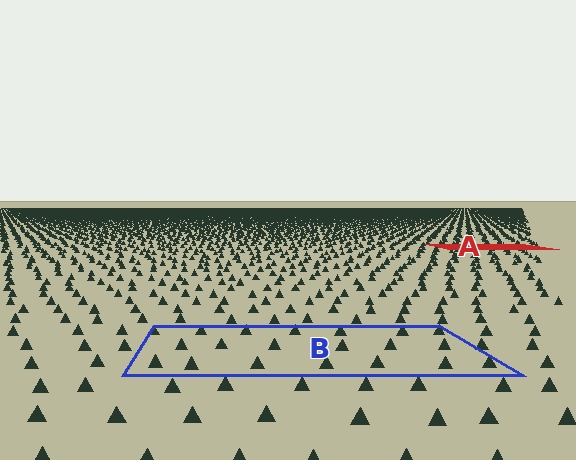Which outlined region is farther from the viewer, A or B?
Region A is farther from the viewer — the texture elements inside it appear smaller and more densely packed.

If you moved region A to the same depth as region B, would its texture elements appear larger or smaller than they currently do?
They would appear larger. At a closer depth, the same texture elements are projected at a bigger on-screen size.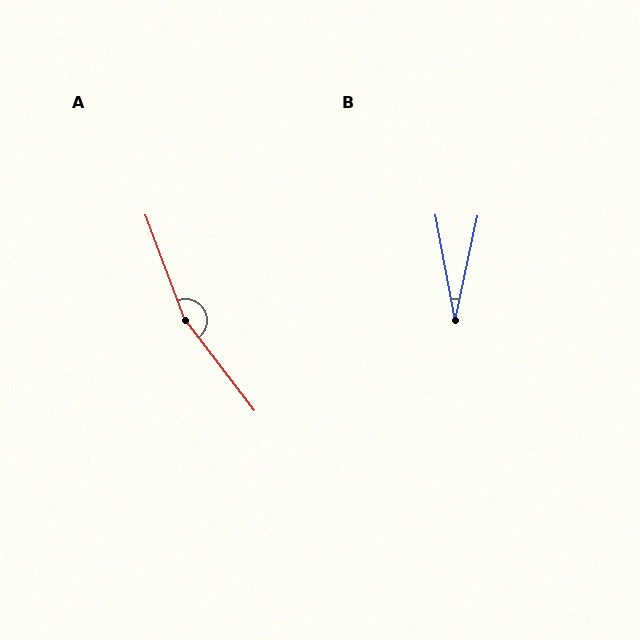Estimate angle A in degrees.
Approximately 163 degrees.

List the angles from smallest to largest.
B (23°), A (163°).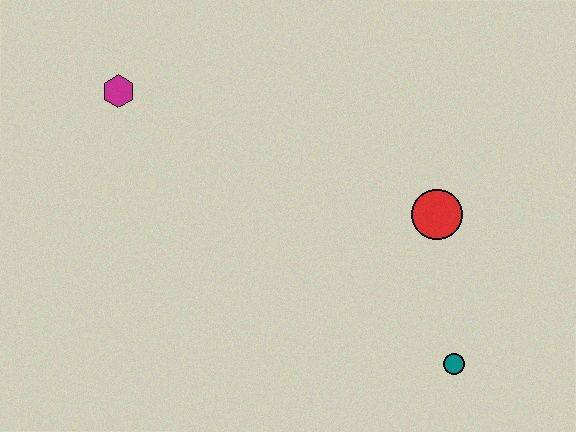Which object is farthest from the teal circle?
The magenta hexagon is farthest from the teal circle.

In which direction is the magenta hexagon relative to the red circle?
The magenta hexagon is to the left of the red circle.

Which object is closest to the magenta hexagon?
The red circle is closest to the magenta hexagon.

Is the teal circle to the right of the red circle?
Yes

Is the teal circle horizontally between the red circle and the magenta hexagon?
No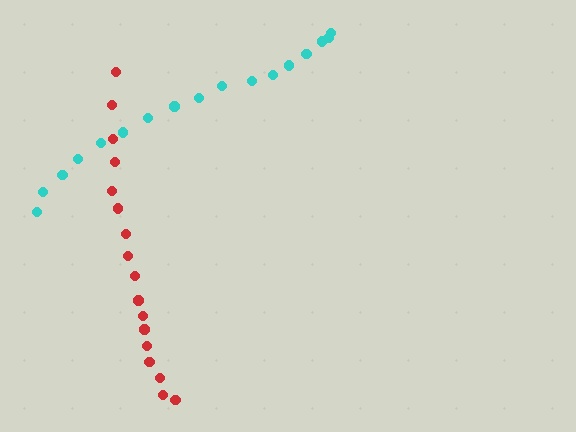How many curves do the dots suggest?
There are 2 distinct paths.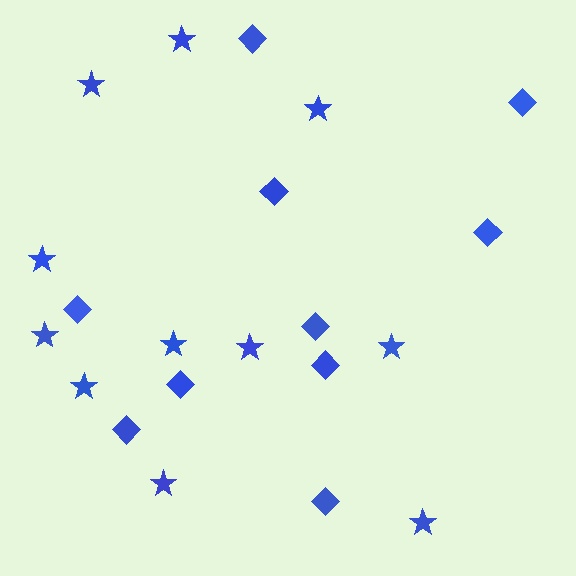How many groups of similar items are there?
There are 2 groups: one group of stars (11) and one group of diamonds (10).